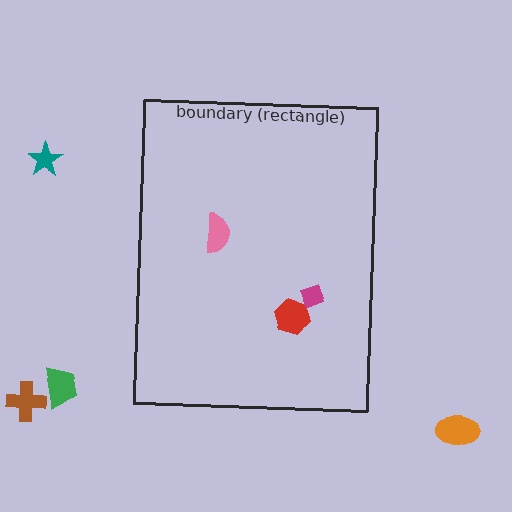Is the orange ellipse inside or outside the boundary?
Outside.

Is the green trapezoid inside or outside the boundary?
Outside.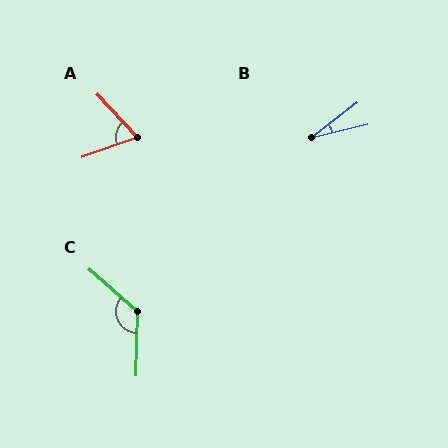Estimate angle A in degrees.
Approximately 66 degrees.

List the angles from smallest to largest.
B (24°), A (66°), C (130°).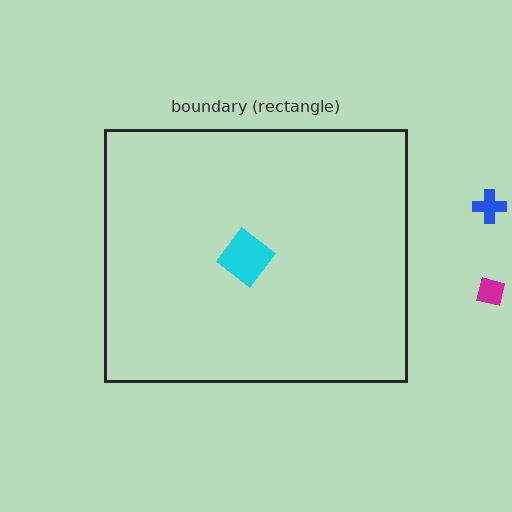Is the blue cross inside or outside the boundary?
Outside.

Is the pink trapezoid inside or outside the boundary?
Inside.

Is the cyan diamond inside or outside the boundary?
Inside.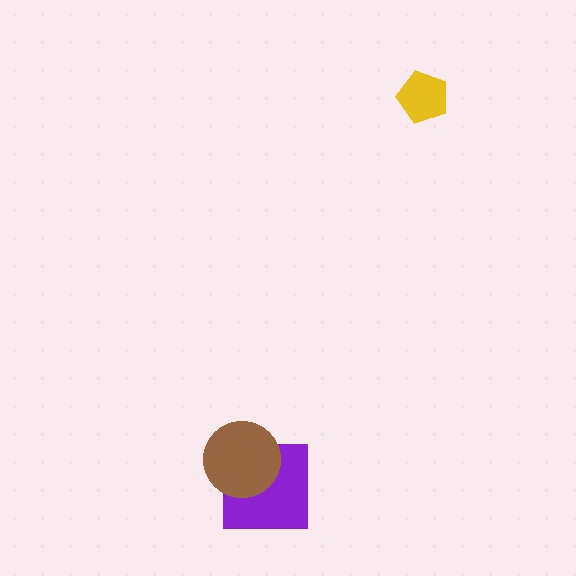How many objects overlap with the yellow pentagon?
0 objects overlap with the yellow pentagon.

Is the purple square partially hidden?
Yes, it is partially covered by another shape.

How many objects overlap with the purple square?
1 object overlaps with the purple square.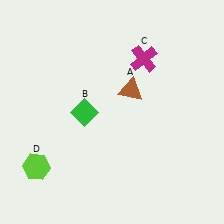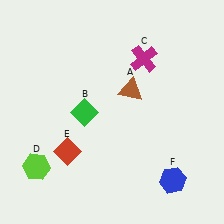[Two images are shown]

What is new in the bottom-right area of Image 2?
A blue hexagon (F) was added in the bottom-right area of Image 2.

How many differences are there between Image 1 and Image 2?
There are 2 differences between the two images.